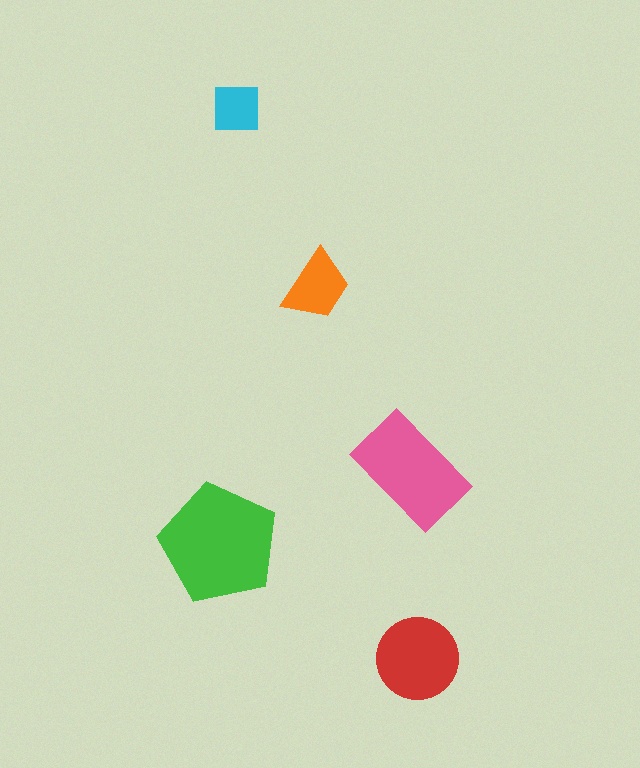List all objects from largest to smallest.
The green pentagon, the pink rectangle, the red circle, the orange trapezoid, the cyan square.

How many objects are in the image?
There are 5 objects in the image.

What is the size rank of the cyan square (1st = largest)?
5th.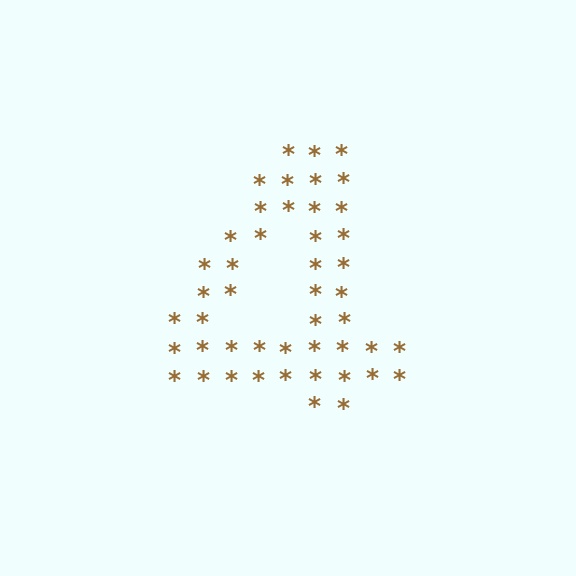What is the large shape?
The large shape is the digit 4.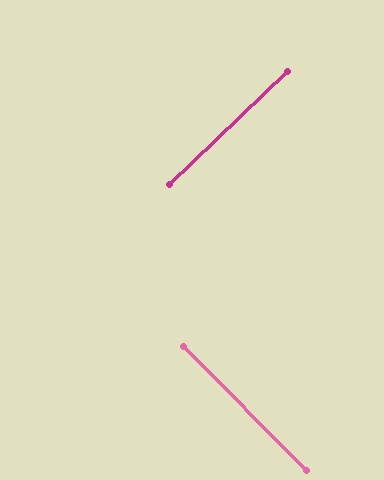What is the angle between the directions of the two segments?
Approximately 89 degrees.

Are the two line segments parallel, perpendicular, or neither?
Perpendicular — they meet at approximately 89°.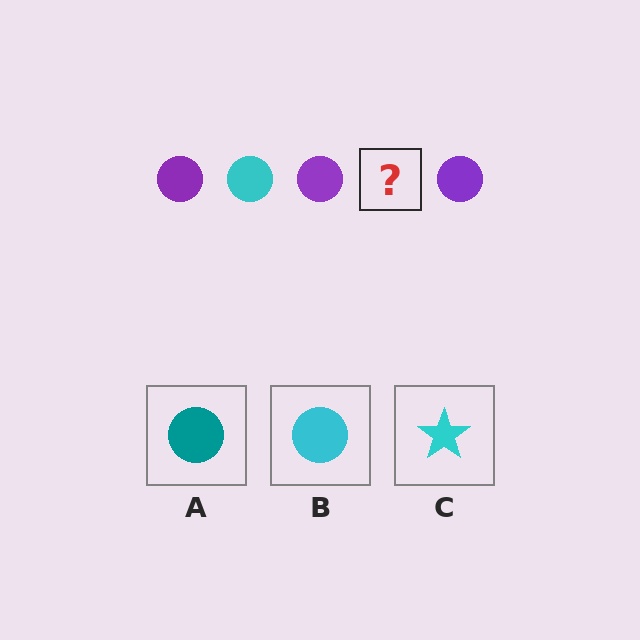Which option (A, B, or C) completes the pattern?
B.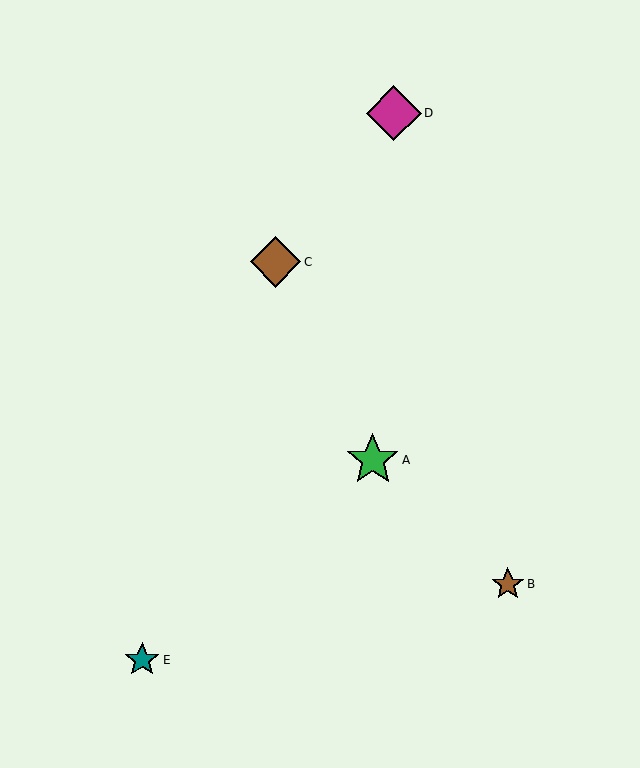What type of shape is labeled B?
Shape B is a brown star.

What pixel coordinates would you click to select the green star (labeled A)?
Click at (373, 460) to select the green star A.